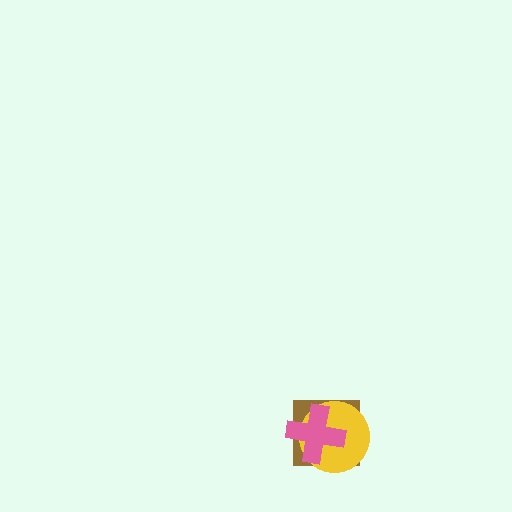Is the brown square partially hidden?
Yes, it is partially covered by another shape.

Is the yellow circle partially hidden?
Yes, it is partially covered by another shape.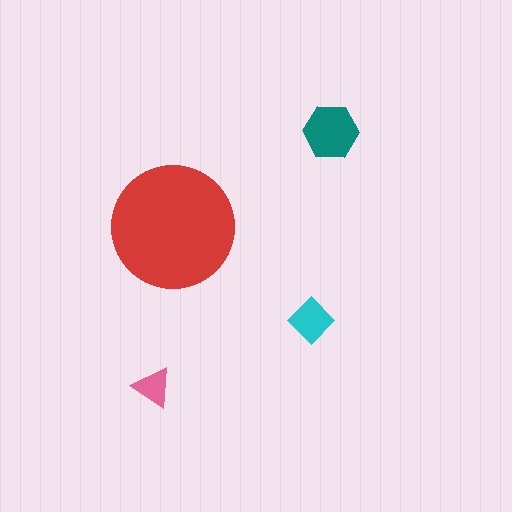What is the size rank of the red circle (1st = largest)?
1st.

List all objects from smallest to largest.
The pink triangle, the cyan diamond, the teal hexagon, the red circle.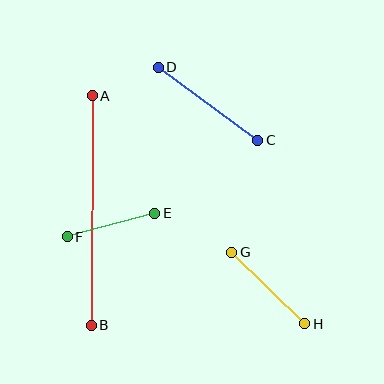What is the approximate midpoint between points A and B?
The midpoint is at approximately (92, 210) pixels.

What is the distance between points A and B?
The distance is approximately 230 pixels.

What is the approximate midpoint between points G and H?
The midpoint is at approximately (268, 288) pixels.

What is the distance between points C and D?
The distance is approximately 123 pixels.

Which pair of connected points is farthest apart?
Points A and B are farthest apart.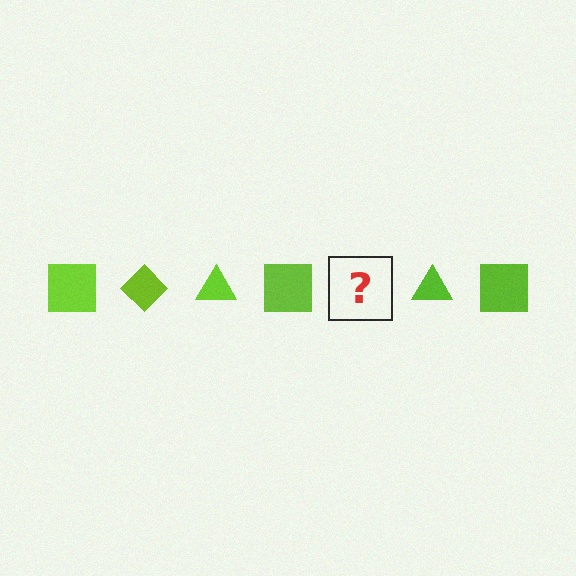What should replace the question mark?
The question mark should be replaced with a lime diamond.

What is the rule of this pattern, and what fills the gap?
The rule is that the pattern cycles through square, diamond, triangle shapes in lime. The gap should be filled with a lime diamond.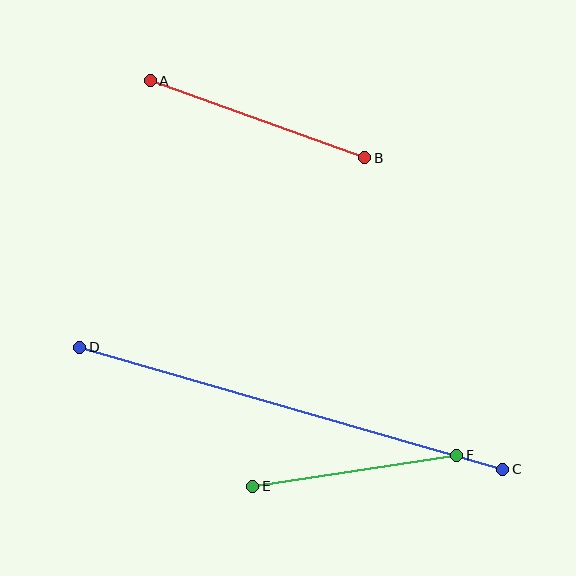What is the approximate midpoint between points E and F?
The midpoint is at approximately (355, 471) pixels.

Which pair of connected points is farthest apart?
Points C and D are farthest apart.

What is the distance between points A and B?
The distance is approximately 228 pixels.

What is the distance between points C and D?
The distance is approximately 441 pixels.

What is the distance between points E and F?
The distance is approximately 206 pixels.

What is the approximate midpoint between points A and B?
The midpoint is at approximately (257, 119) pixels.